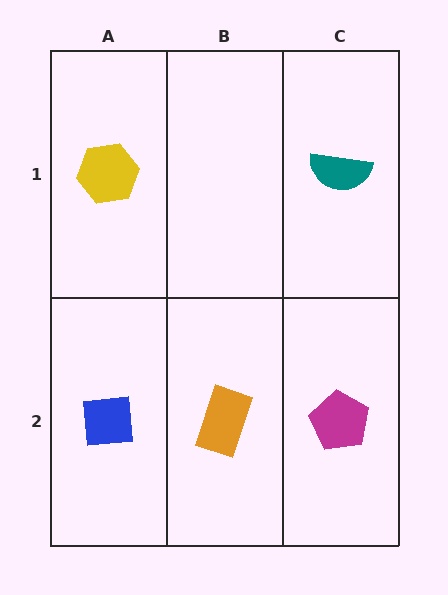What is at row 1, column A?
A yellow hexagon.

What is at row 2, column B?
An orange rectangle.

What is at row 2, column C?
A magenta pentagon.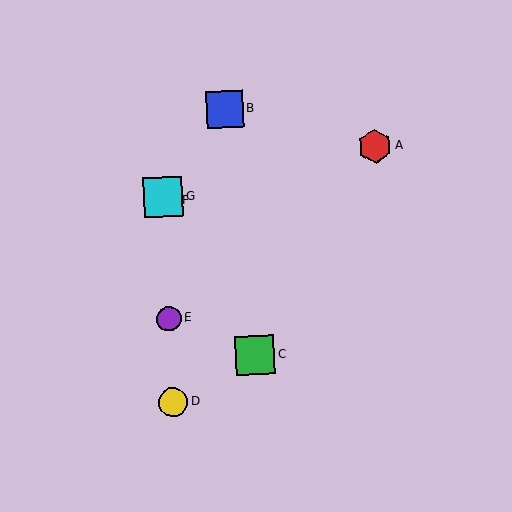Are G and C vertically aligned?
No, G is at x≈163 and C is at x≈255.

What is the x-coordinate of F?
Object F is at x≈163.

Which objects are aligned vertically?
Objects D, E, F, G are aligned vertically.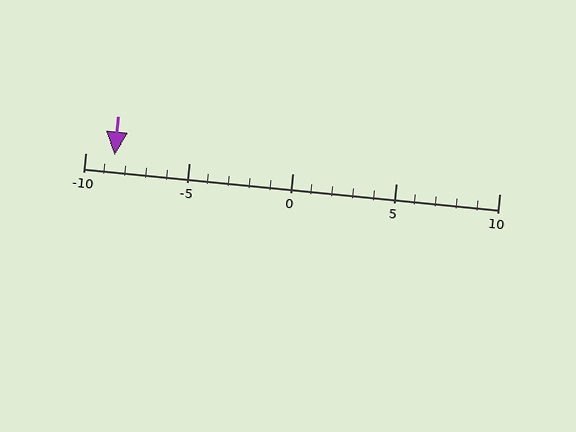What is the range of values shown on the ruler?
The ruler shows values from -10 to 10.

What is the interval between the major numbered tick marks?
The major tick marks are spaced 5 units apart.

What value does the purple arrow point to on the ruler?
The purple arrow points to approximately -9.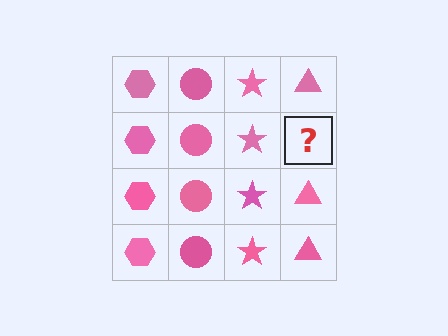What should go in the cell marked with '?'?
The missing cell should contain a pink triangle.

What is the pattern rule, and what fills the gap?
The rule is that each column has a consistent shape. The gap should be filled with a pink triangle.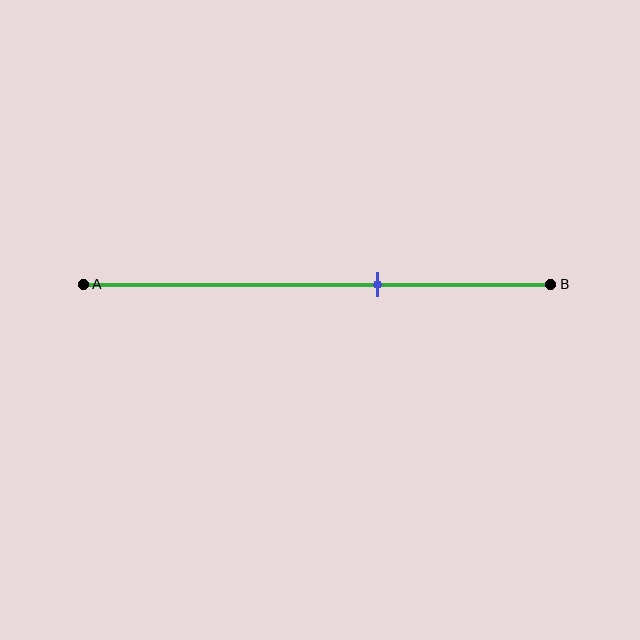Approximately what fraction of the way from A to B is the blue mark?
The blue mark is approximately 65% of the way from A to B.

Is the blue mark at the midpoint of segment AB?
No, the mark is at about 65% from A, not at the 50% midpoint.